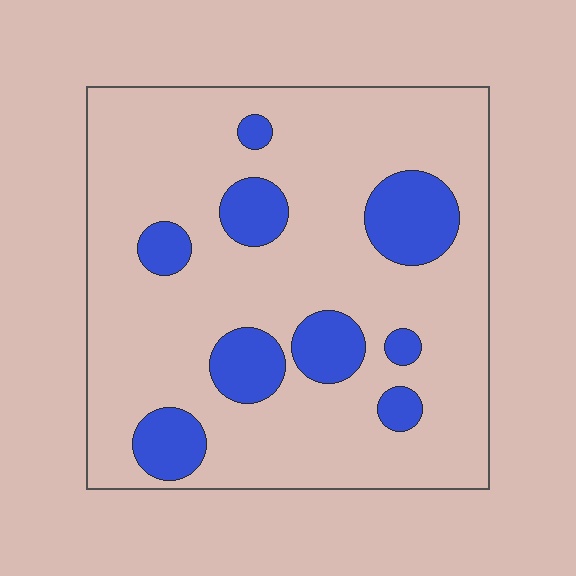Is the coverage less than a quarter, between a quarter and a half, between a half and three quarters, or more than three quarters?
Less than a quarter.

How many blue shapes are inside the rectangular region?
9.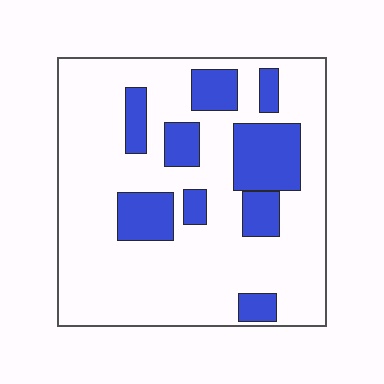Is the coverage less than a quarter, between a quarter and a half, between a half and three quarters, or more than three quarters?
Less than a quarter.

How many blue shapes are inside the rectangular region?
9.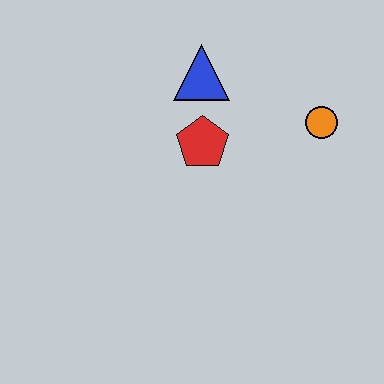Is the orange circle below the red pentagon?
No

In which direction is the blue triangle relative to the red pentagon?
The blue triangle is above the red pentagon.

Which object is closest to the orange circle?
The red pentagon is closest to the orange circle.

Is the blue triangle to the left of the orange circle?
Yes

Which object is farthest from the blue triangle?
The orange circle is farthest from the blue triangle.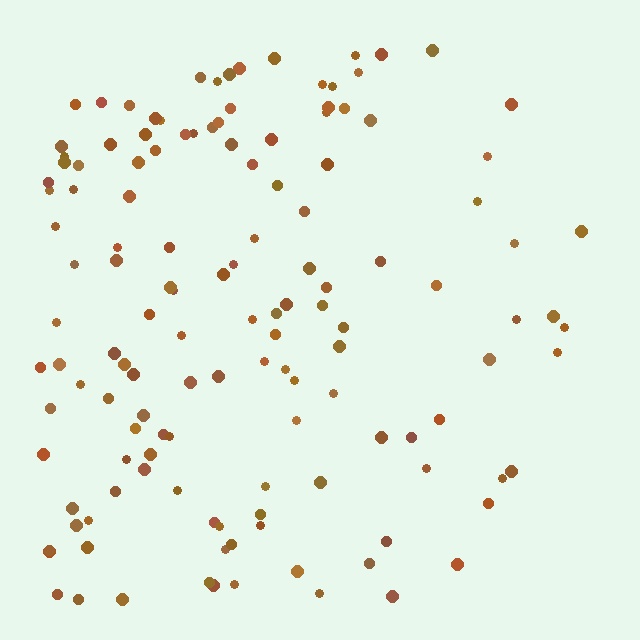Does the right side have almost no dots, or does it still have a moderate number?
Still a moderate number, just noticeably fewer than the left.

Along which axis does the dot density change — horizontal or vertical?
Horizontal.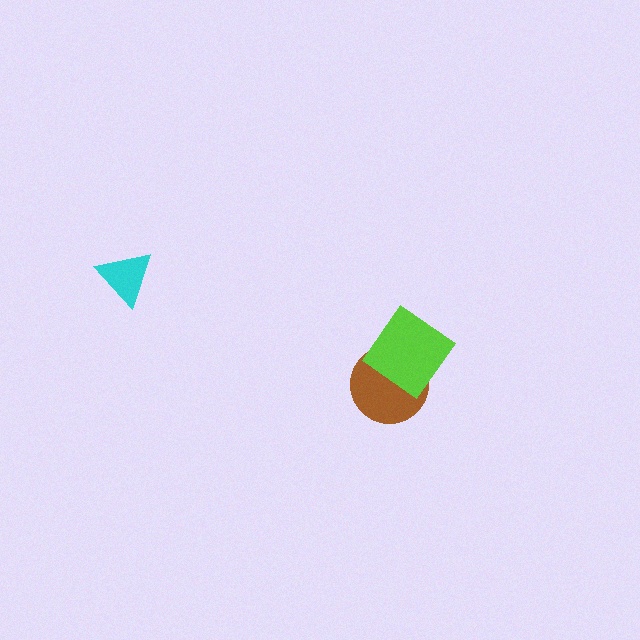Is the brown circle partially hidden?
Yes, it is partially covered by another shape.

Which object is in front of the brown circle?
The lime diamond is in front of the brown circle.